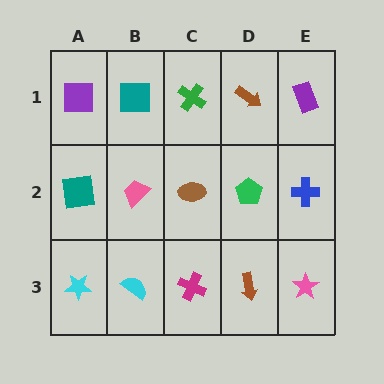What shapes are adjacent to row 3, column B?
A pink trapezoid (row 2, column B), a cyan star (row 3, column A), a magenta cross (row 3, column C).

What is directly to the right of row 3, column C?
A brown arrow.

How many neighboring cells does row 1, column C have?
3.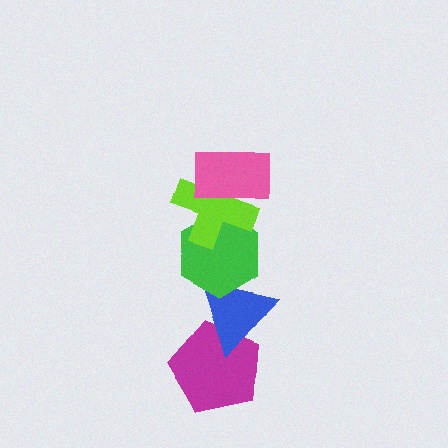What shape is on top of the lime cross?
The pink rectangle is on top of the lime cross.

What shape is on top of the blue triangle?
The green hexagon is on top of the blue triangle.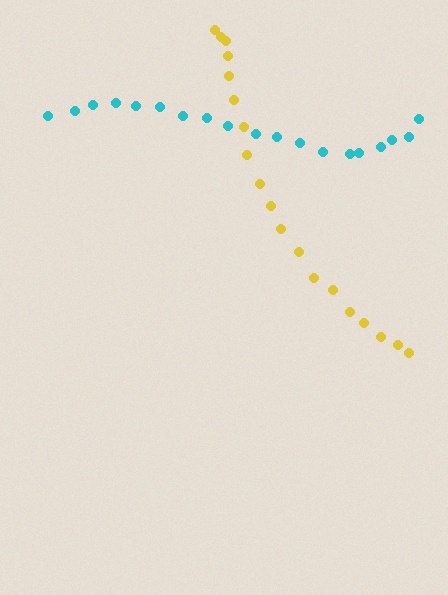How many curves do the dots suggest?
There are 2 distinct paths.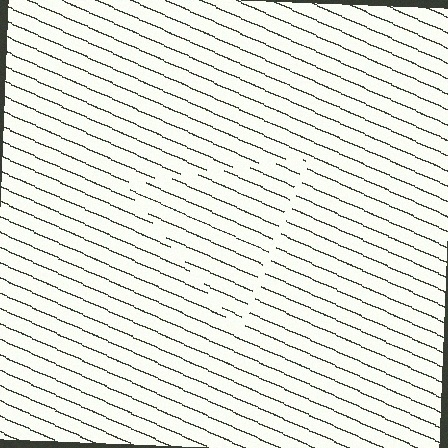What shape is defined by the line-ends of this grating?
An illusory triangle. The interior of the shape contains the same grating, shifted by half a period — the contour is defined by the phase discontinuity where line-ends from the inner and outer gratings abut.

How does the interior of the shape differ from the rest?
The interior of the shape contains the same grating, shifted by half a period — the contour is defined by the phase discontinuity where line-ends from the inner and outer gratings abut.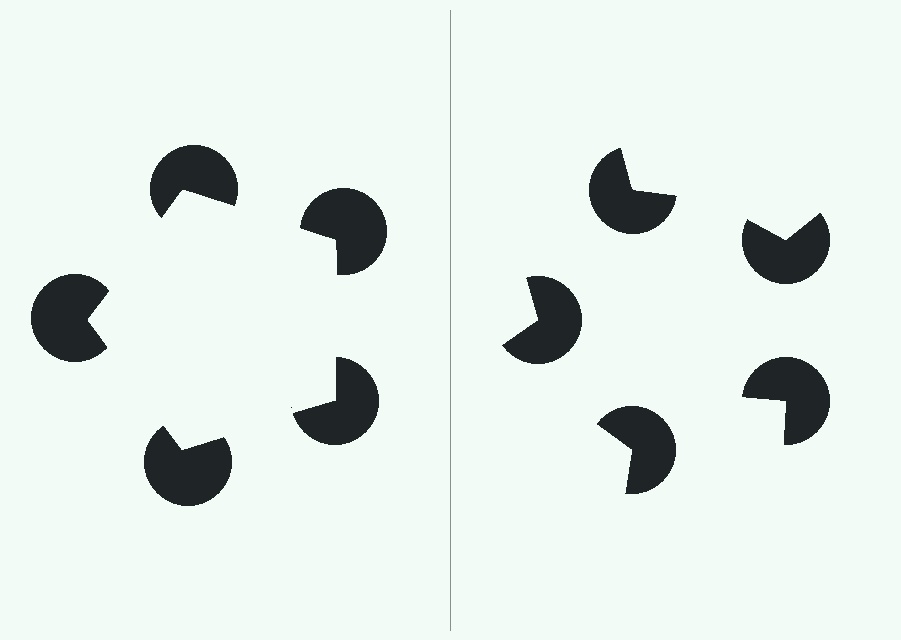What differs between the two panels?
The pac-man discs are positioned identically on both sides; only the wedge orientations differ. On the left they align to a pentagon; on the right they are misaligned.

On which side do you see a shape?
An illusory pentagon appears on the left side. On the right side the wedge cuts are rotated, so no coherent shape forms.